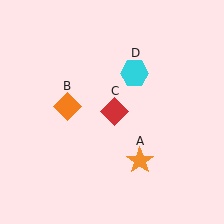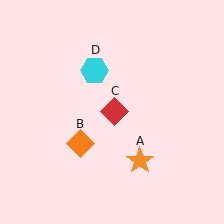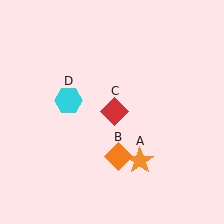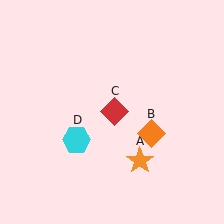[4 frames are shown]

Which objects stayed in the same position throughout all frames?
Orange star (object A) and red diamond (object C) remained stationary.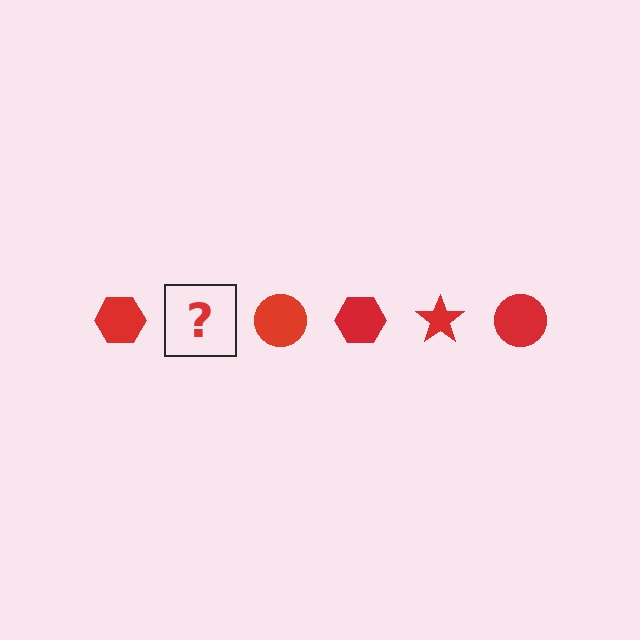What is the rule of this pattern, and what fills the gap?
The rule is that the pattern cycles through hexagon, star, circle shapes in red. The gap should be filled with a red star.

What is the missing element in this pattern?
The missing element is a red star.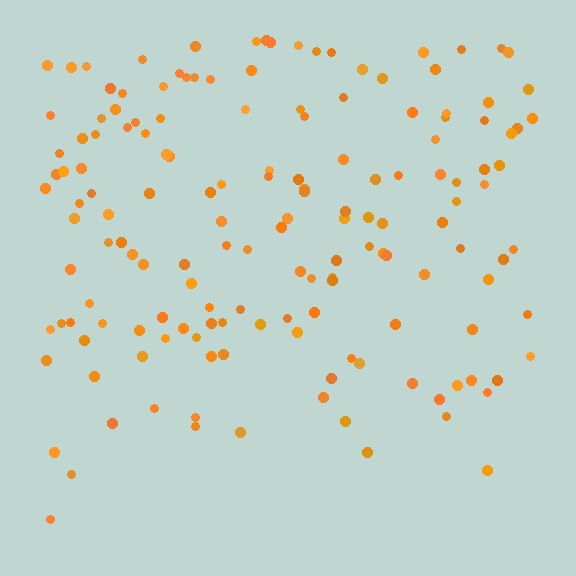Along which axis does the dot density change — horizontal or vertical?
Vertical.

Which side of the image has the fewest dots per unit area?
The bottom.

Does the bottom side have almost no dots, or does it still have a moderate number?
Still a moderate number, just noticeably fewer than the top.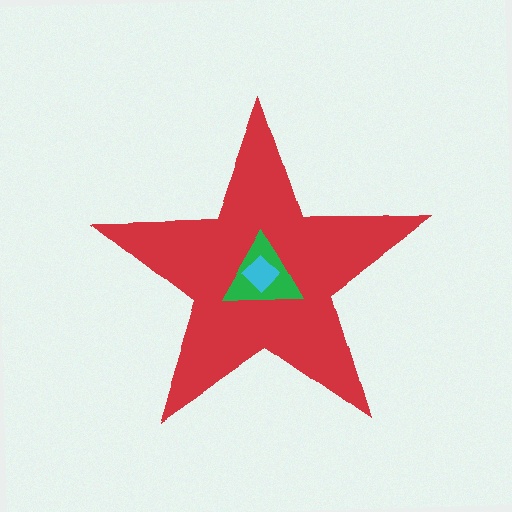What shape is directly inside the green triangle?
The cyan diamond.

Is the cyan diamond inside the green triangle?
Yes.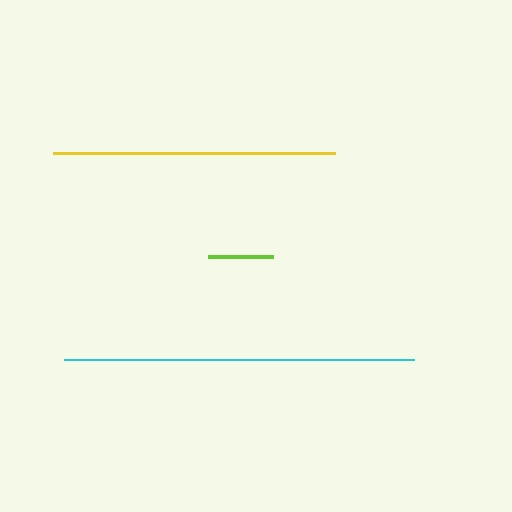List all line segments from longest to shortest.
From longest to shortest: cyan, yellow, lime.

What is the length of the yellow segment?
The yellow segment is approximately 282 pixels long.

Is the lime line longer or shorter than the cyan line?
The cyan line is longer than the lime line.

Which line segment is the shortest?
The lime line is the shortest at approximately 65 pixels.